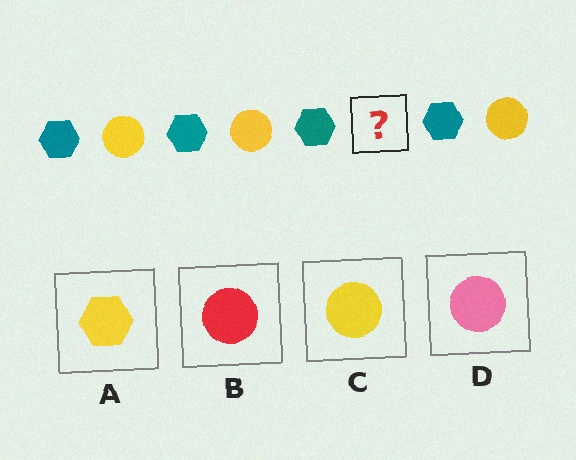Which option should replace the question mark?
Option C.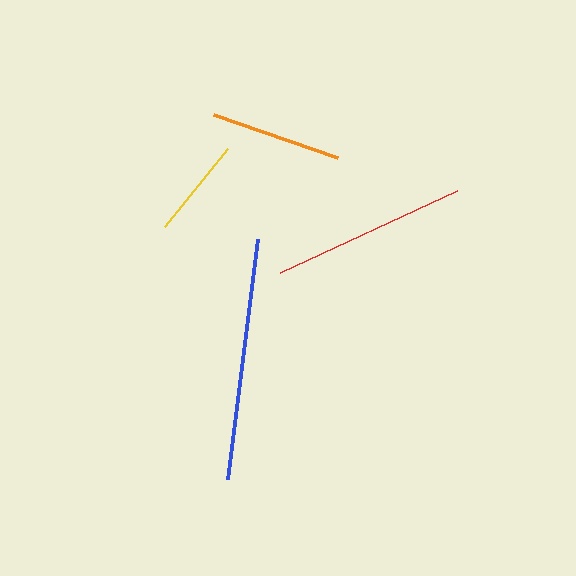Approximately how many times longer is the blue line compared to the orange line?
The blue line is approximately 1.8 times the length of the orange line.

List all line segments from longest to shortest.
From longest to shortest: blue, red, orange, yellow.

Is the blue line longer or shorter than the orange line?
The blue line is longer than the orange line.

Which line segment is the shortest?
The yellow line is the shortest at approximately 100 pixels.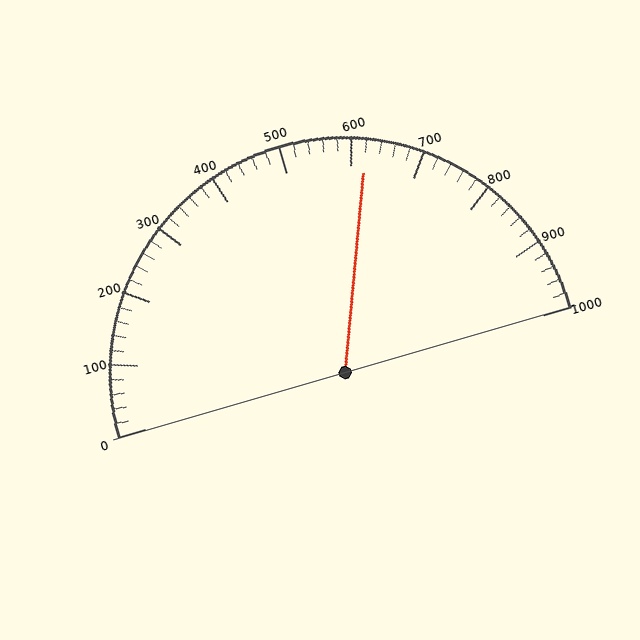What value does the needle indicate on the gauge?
The needle indicates approximately 620.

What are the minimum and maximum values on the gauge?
The gauge ranges from 0 to 1000.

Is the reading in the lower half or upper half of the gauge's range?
The reading is in the upper half of the range (0 to 1000).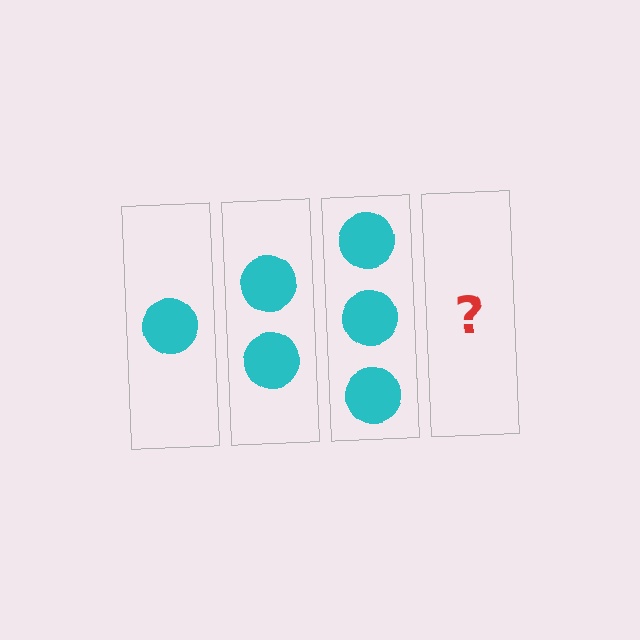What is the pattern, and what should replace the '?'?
The pattern is that each step adds one more circle. The '?' should be 4 circles.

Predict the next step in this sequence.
The next step is 4 circles.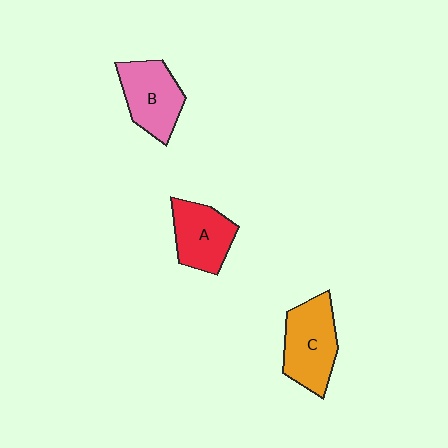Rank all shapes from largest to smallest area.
From largest to smallest: C (orange), B (pink), A (red).